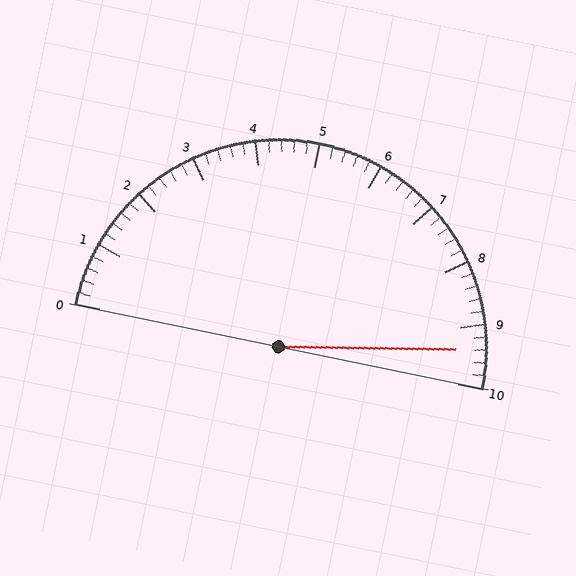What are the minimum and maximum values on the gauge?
The gauge ranges from 0 to 10.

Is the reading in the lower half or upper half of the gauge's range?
The reading is in the upper half of the range (0 to 10).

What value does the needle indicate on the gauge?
The needle indicates approximately 9.4.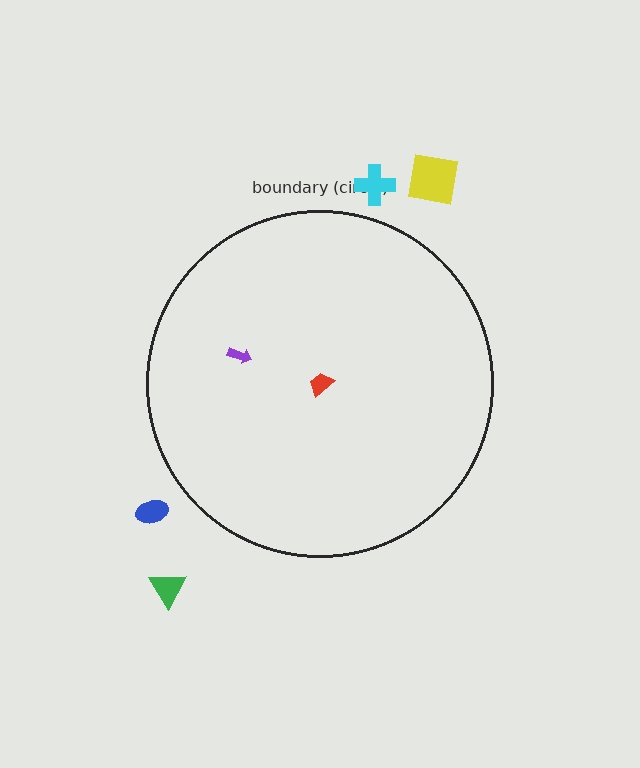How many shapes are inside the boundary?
2 inside, 4 outside.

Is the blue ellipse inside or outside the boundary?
Outside.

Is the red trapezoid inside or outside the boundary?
Inside.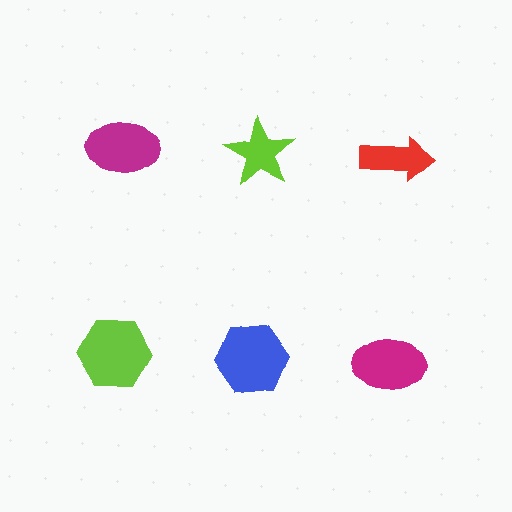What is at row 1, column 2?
A lime star.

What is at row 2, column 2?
A blue hexagon.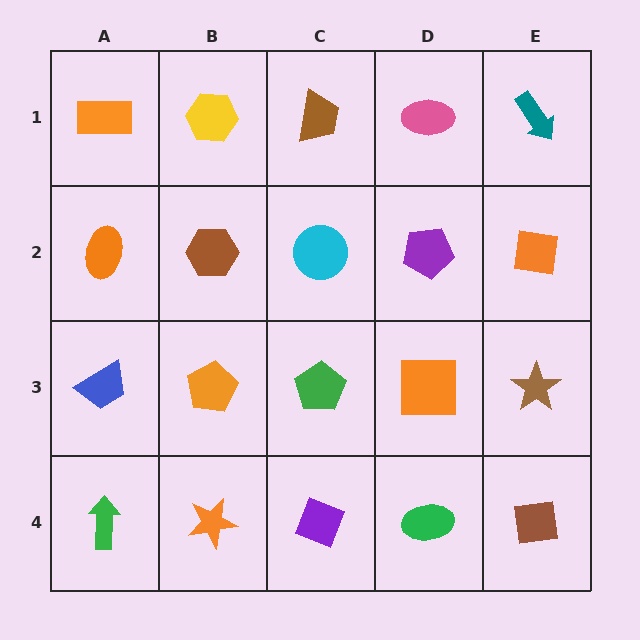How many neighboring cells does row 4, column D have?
3.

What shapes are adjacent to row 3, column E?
An orange square (row 2, column E), a brown square (row 4, column E), an orange square (row 3, column D).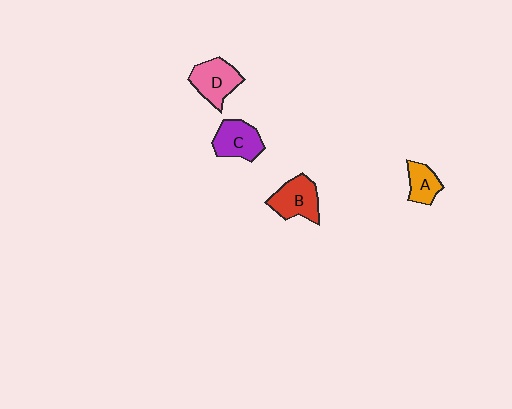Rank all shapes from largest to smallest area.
From largest to smallest: B (red), D (pink), C (purple), A (orange).